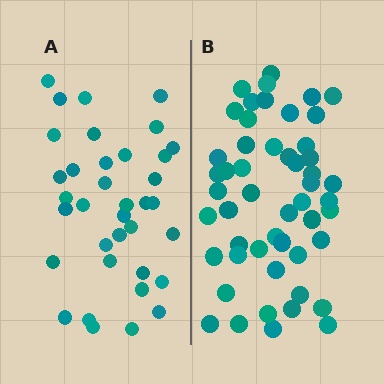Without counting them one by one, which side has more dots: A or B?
Region B (the right region) has more dots.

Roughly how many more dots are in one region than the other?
Region B has approximately 15 more dots than region A.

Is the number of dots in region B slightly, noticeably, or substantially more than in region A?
Region B has noticeably more, but not dramatically so. The ratio is roughly 1.4 to 1.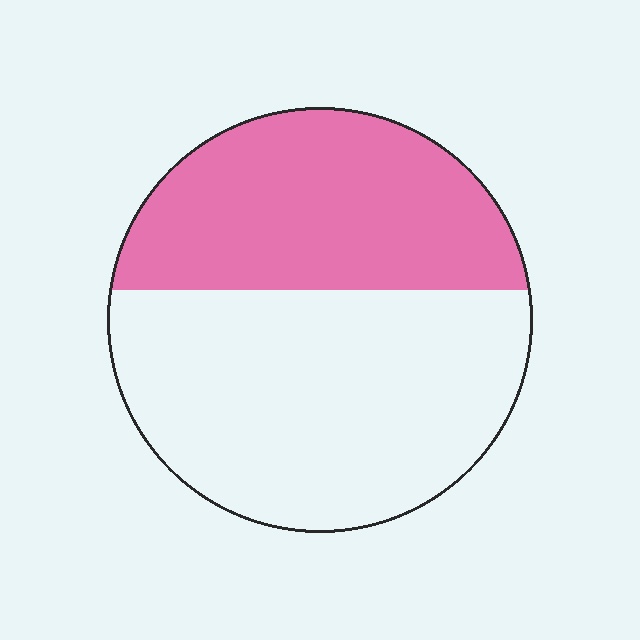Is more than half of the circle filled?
No.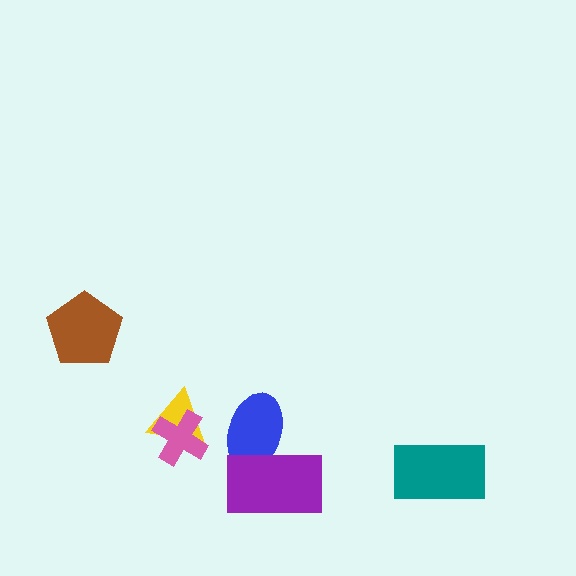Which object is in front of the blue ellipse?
The purple rectangle is in front of the blue ellipse.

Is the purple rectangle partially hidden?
No, no other shape covers it.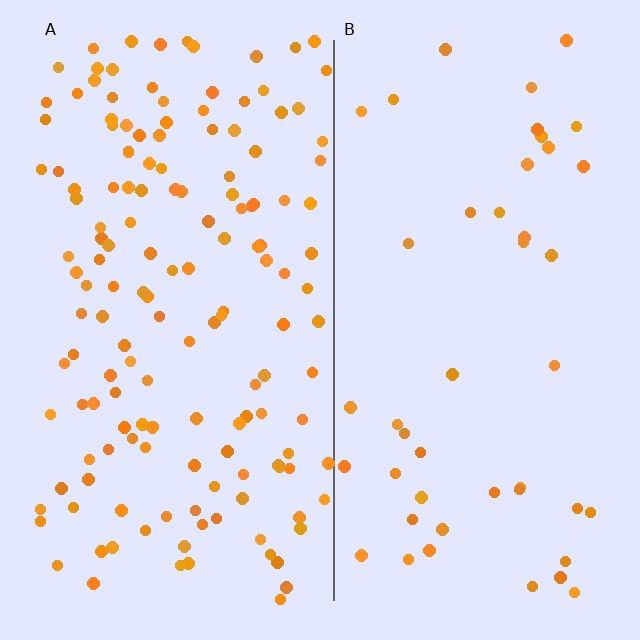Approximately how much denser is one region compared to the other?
Approximately 3.4× — region A over region B.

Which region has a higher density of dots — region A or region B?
A (the left).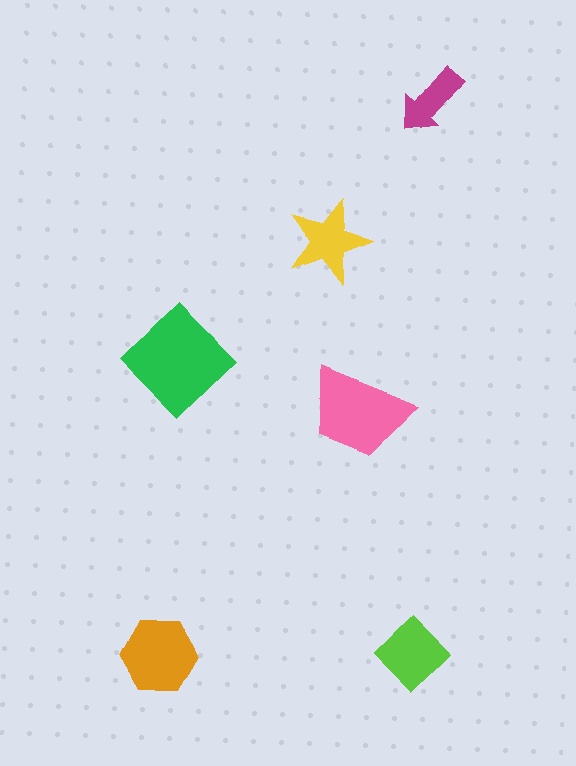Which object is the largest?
The green diamond.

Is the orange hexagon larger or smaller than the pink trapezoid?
Smaller.